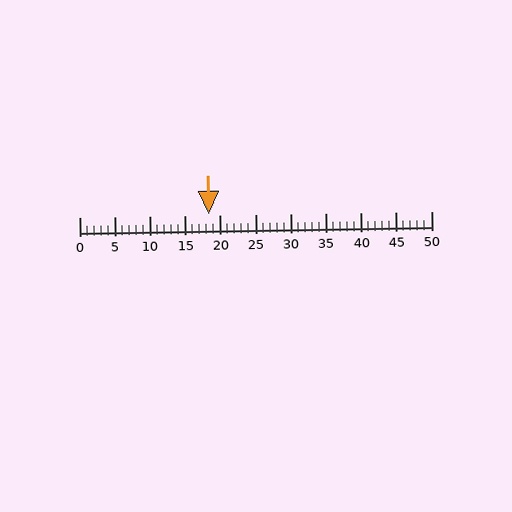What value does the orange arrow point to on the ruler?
The orange arrow points to approximately 18.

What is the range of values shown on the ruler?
The ruler shows values from 0 to 50.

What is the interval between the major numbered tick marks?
The major tick marks are spaced 5 units apart.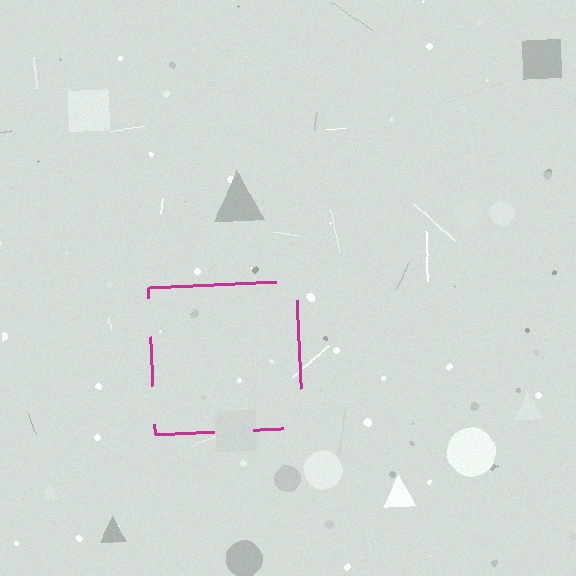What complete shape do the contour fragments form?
The contour fragments form a square.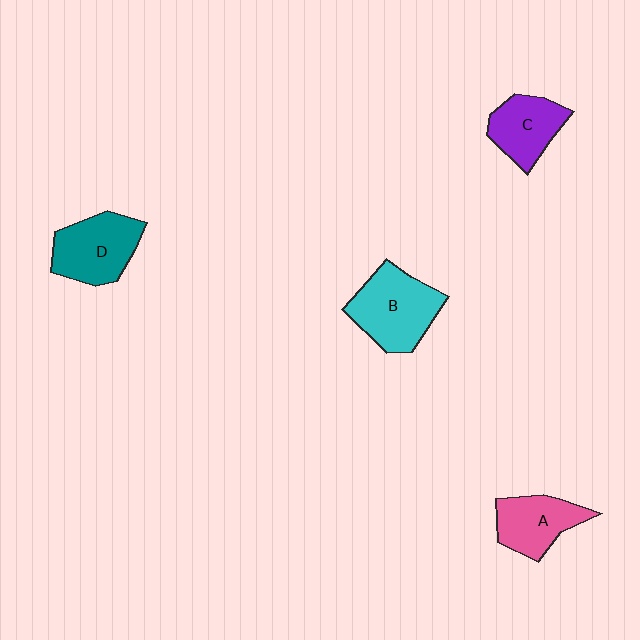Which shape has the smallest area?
Shape C (purple).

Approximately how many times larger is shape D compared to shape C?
Approximately 1.2 times.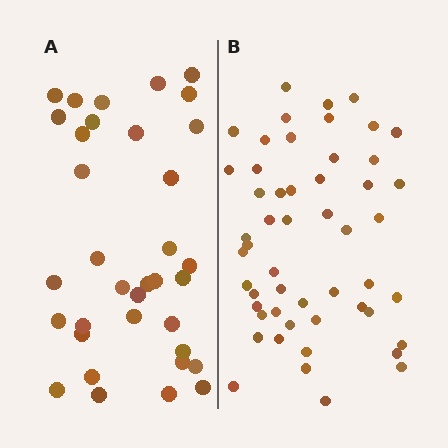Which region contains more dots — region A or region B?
Region B (the right region) has more dots.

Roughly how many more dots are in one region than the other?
Region B has approximately 15 more dots than region A.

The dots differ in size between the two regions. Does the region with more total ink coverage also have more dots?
No. Region A has more total ink coverage because its dots are larger, but region B actually contains more individual dots. Total area can be misleading — the number of items is what matters here.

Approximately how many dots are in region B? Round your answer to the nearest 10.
About 50 dots. (The exact count is 52, which rounds to 50.)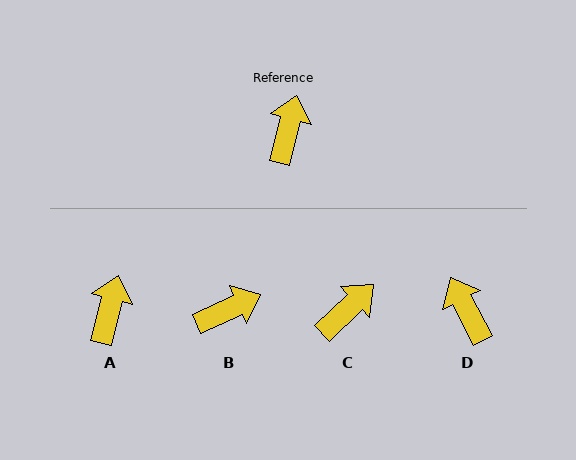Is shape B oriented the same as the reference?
No, it is off by about 51 degrees.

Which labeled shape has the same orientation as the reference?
A.